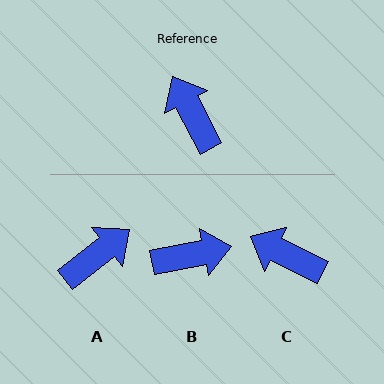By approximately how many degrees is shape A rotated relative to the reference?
Approximately 80 degrees clockwise.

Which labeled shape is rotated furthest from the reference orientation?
B, about 106 degrees away.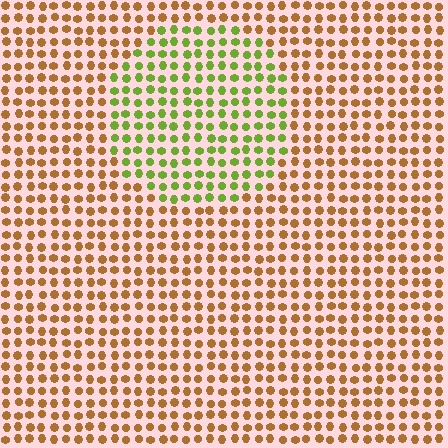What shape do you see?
I see a circle.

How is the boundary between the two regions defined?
The boundary is defined purely by a slight shift in hue (about 59 degrees). Spacing, size, and orientation are identical on both sides.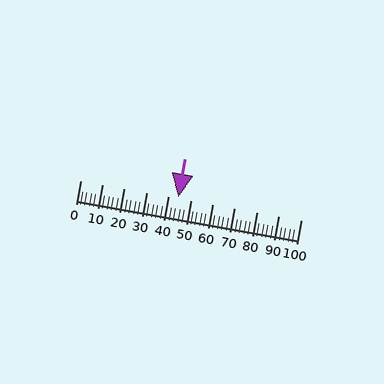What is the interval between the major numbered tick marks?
The major tick marks are spaced 10 units apart.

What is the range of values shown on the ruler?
The ruler shows values from 0 to 100.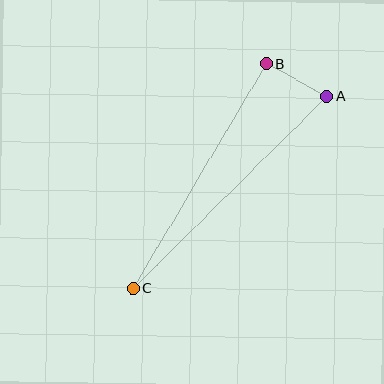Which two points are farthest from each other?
Points A and C are farthest from each other.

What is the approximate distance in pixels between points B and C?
The distance between B and C is approximately 261 pixels.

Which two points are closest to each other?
Points A and B are closest to each other.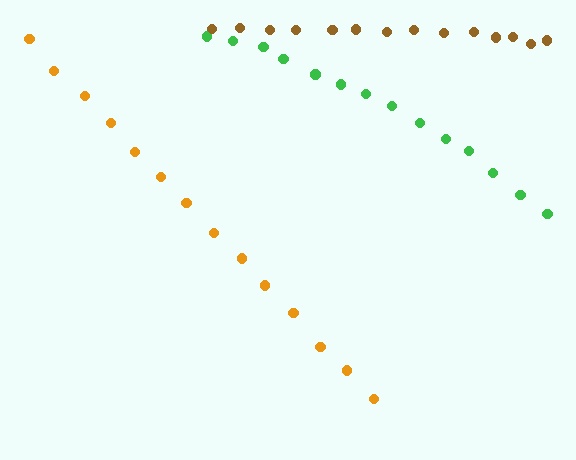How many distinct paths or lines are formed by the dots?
There are 3 distinct paths.